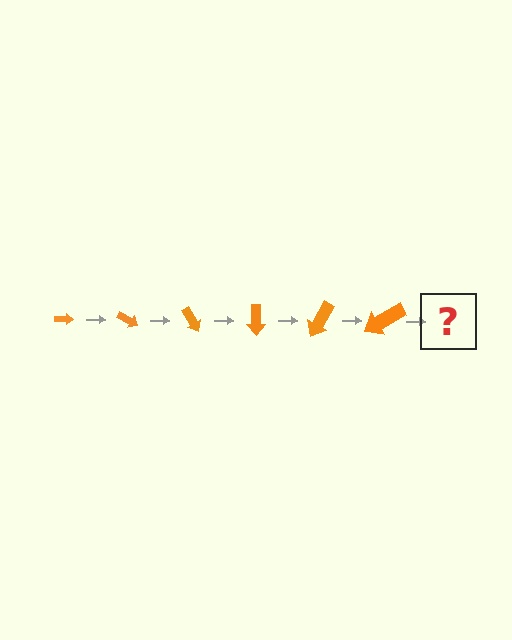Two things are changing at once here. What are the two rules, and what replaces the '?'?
The two rules are that the arrow grows larger each step and it rotates 30 degrees each step. The '?' should be an arrow, larger than the previous one and rotated 180 degrees from the start.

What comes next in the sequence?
The next element should be an arrow, larger than the previous one and rotated 180 degrees from the start.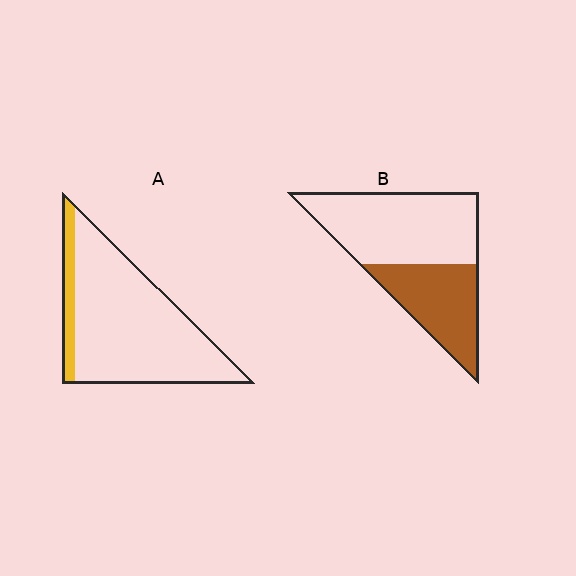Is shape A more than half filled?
No.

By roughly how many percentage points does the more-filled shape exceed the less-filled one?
By roughly 25 percentage points (B over A).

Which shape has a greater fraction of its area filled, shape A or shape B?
Shape B.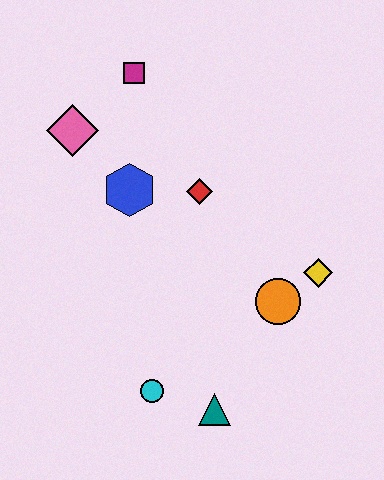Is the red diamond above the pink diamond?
No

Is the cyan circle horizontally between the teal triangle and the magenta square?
Yes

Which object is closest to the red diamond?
The blue hexagon is closest to the red diamond.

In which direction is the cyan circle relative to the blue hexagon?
The cyan circle is below the blue hexagon.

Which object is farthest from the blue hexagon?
The teal triangle is farthest from the blue hexagon.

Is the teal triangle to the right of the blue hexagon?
Yes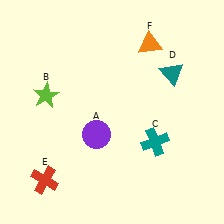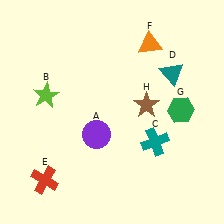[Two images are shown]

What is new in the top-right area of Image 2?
A brown star (H) was added in the top-right area of Image 2.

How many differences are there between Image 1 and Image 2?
There are 2 differences between the two images.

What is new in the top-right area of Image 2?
A green hexagon (G) was added in the top-right area of Image 2.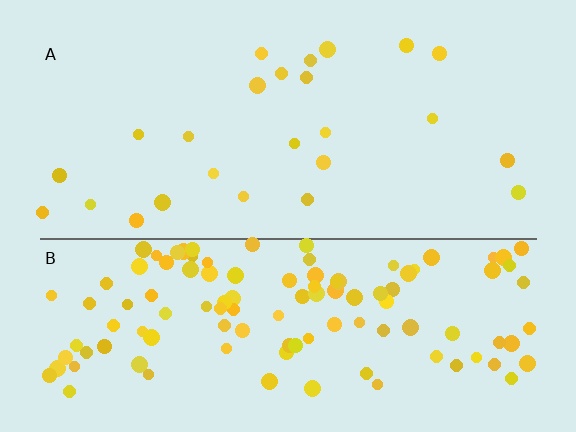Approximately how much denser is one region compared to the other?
Approximately 4.7× — region B over region A.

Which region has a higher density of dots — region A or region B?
B (the bottom).